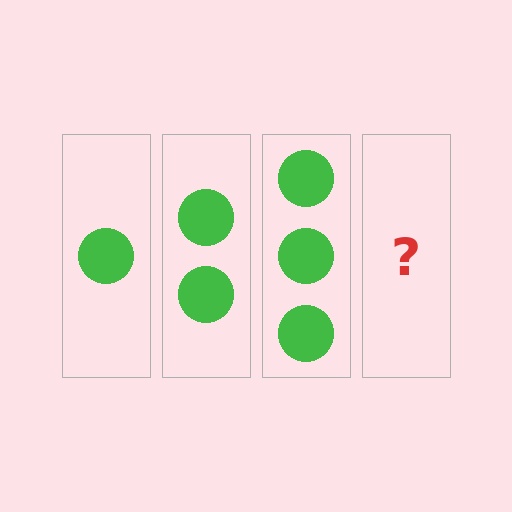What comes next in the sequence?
The next element should be 4 circles.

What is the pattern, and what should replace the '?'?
The pattern is that each step adds one more circle. The '?' should be 4 circles.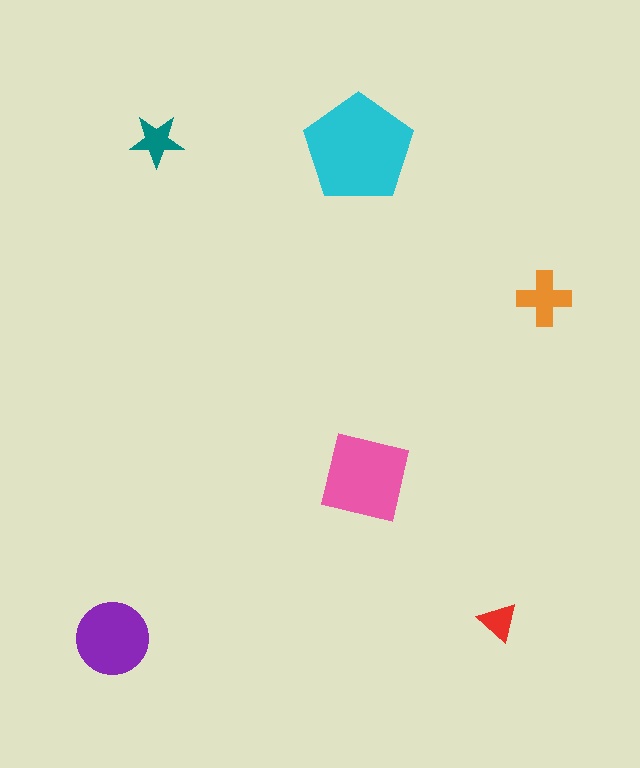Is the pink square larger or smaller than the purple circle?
Larger.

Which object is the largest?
The cyan pentagon.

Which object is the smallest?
The red triangle.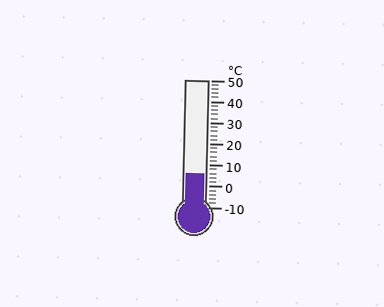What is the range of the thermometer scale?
The thermometer scale ranges from -10°C to 50°C.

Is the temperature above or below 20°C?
The temperature is below 20°C.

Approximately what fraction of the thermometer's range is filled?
The thermometer is filled to approximately 25% of its range.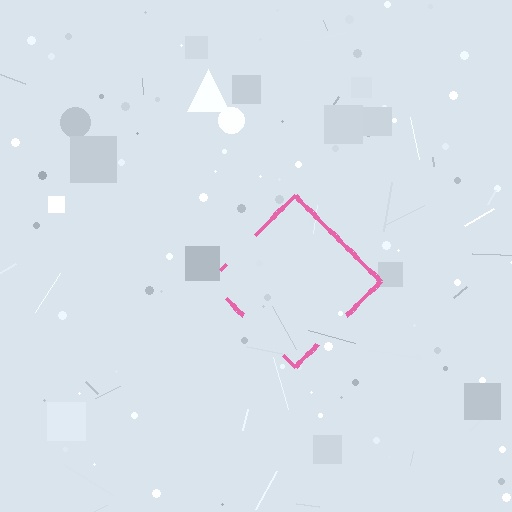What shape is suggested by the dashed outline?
The dashed outline suggests a diamond.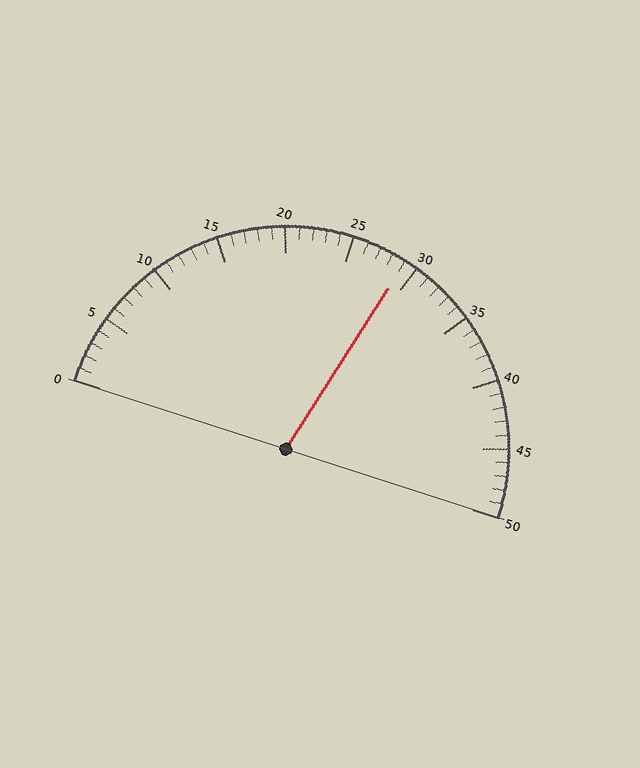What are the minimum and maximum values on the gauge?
The gauge ranges from 0 to 50.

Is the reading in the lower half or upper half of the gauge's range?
The reading is in the upper half of the range (0 to 50).